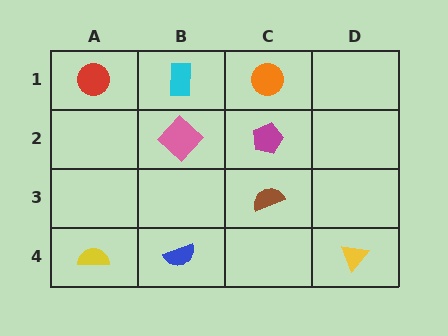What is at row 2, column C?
A magenta pentagon.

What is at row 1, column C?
An orange circle.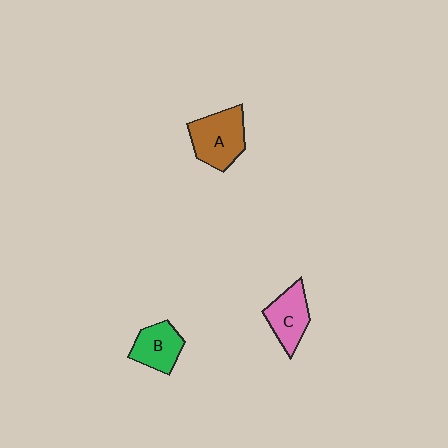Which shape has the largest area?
Shape A (brown).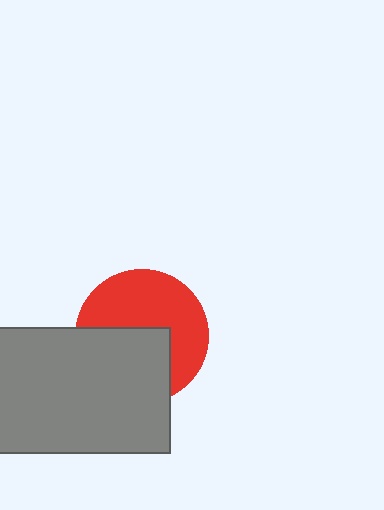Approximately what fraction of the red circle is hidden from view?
Roughly 44% of the red circle is hidden behind the gray rectangle.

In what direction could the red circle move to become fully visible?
The red circle could move up. That would shift it out from behind the gray rectangle entirely.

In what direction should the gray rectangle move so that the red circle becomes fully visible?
The gray rectangle should move down. That is the shortest direction to clear the overlap and leave the red circle fully visible.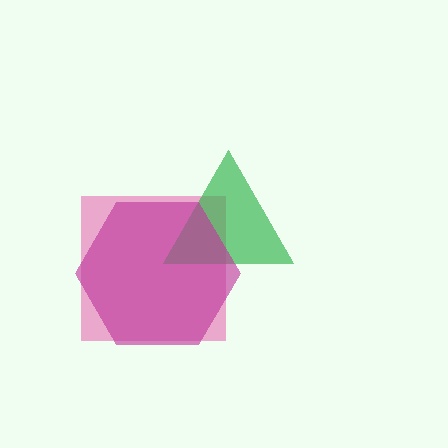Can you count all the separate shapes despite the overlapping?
Yes, there are 3 separate shapes.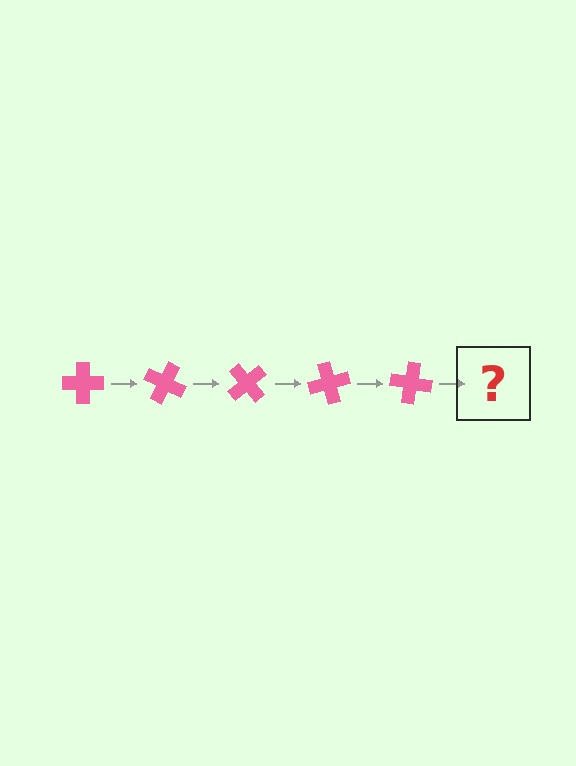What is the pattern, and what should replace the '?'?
The pattern is that the cross rotates 25 degrees each step. The '?' should be a pink cross rotated 125 degrees.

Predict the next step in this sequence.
The next step is a pink cross rotated 125 degrees.